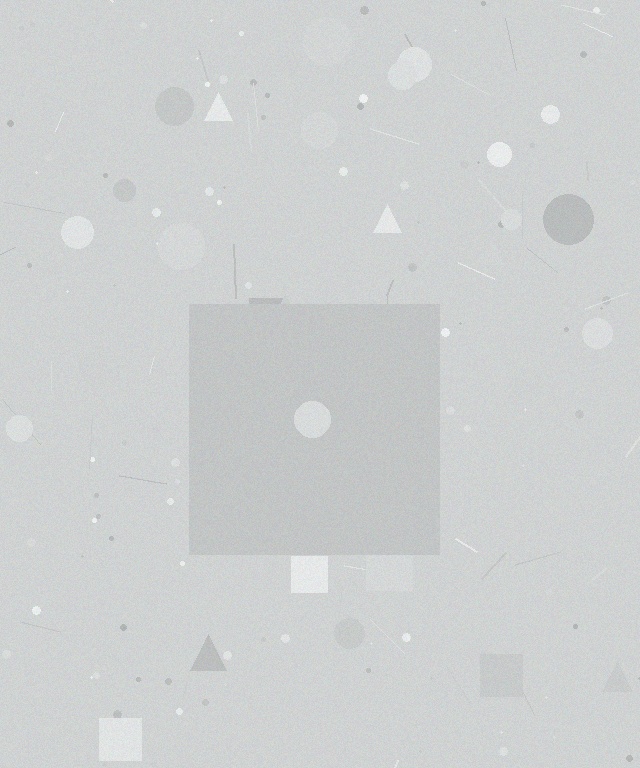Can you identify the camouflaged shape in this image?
The camouflaged shape is a square.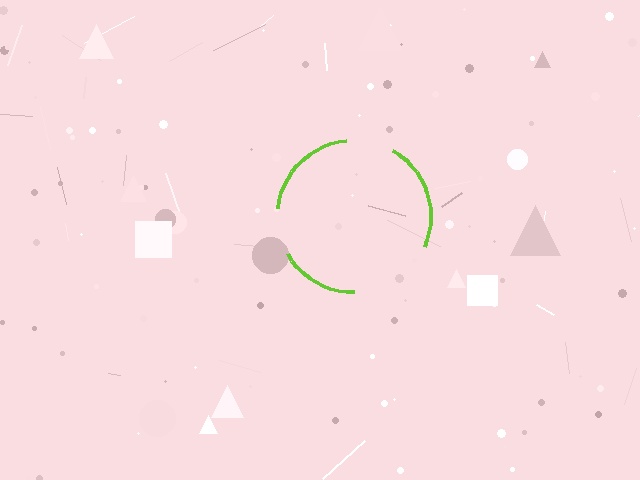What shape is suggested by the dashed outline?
The dashed outline suggests a circle.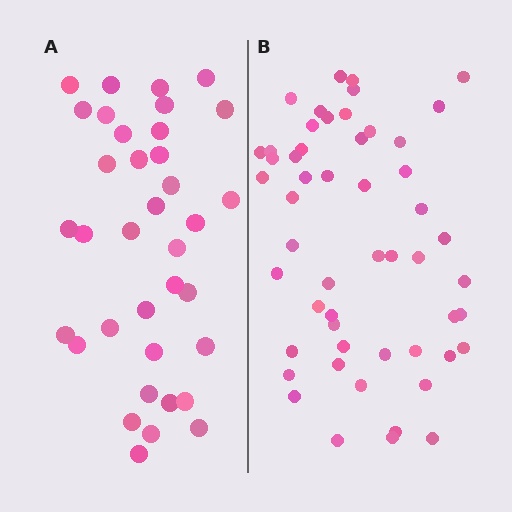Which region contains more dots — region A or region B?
Region B (the right region) has more dots.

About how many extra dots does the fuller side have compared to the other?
Region B has approximately 15 more dots than region A.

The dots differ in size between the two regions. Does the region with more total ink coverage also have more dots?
No. Region A has more total ink coverage because its dots are larger, but region B actually contains more individual dots. Total area can be misleading — the number of items is what matters here.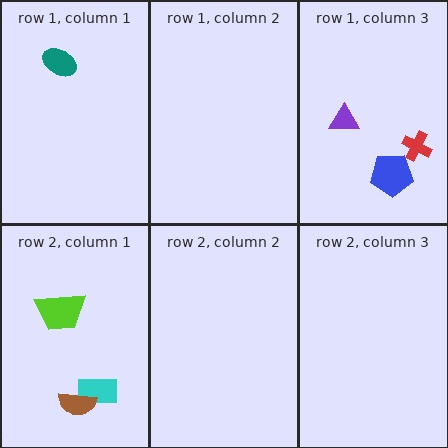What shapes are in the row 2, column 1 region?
The cyan rectangle, the brown semicircle, the lime trapezoid.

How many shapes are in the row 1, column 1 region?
1.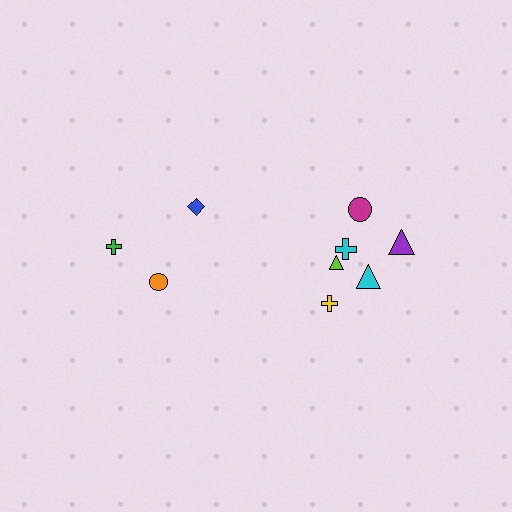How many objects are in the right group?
There are 6 objects.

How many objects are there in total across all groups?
There are 9 objects.